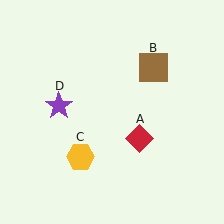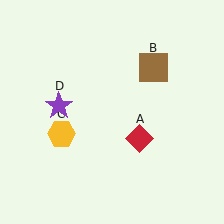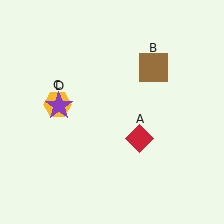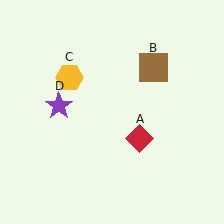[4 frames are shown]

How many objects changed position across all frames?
1 object changed position: yellow hexagon (object C).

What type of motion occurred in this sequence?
The yellow hexagon (object C) rotated clockwise around the center of the scene.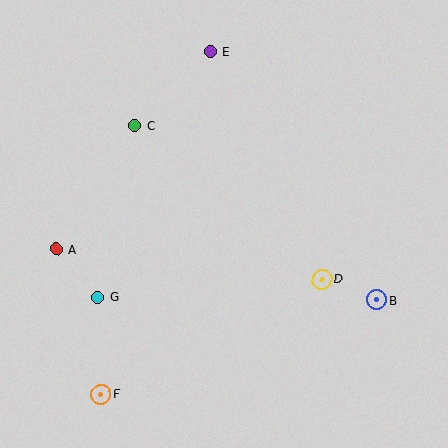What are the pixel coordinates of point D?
Point D is at (322, 279).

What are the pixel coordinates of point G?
Point G is at (98, 297).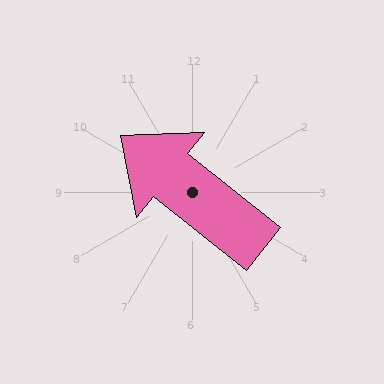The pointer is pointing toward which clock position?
Roughly 10 o'clock.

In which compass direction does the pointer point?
Northwest.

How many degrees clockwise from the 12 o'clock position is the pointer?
Approximately 309 degrees.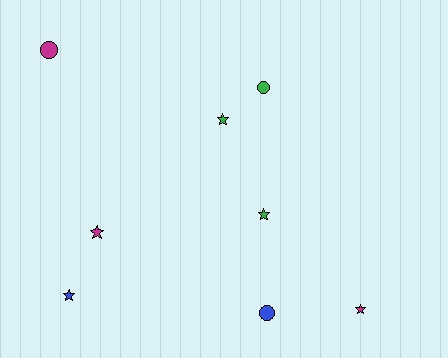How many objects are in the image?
There are 8 objects.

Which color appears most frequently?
Green, with 3 objects.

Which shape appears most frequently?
Star, with 5 objects.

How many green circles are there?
There is 1 green circle.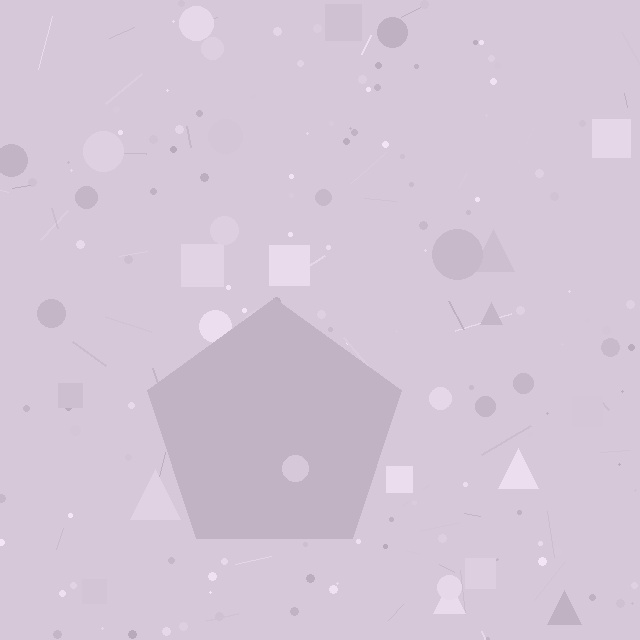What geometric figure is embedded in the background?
A pentagon is embedded in the background.